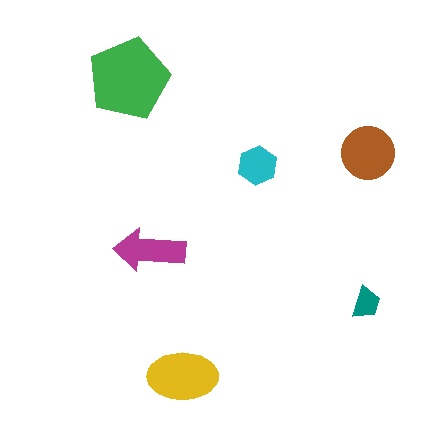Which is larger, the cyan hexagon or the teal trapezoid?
The cyan hexagon.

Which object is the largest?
The green pentagon.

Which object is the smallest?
The teal trapezoid.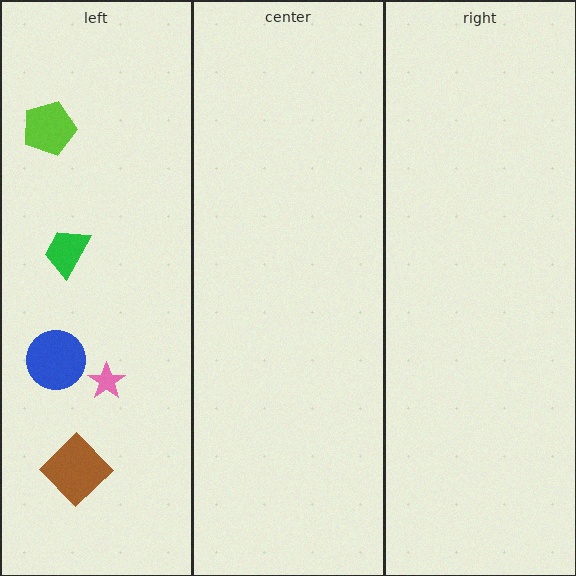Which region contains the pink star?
The left region.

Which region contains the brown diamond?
The left region.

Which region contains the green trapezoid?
The left region.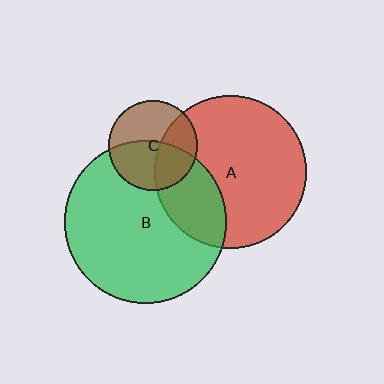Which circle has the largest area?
Circle B (green).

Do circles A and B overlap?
Yes.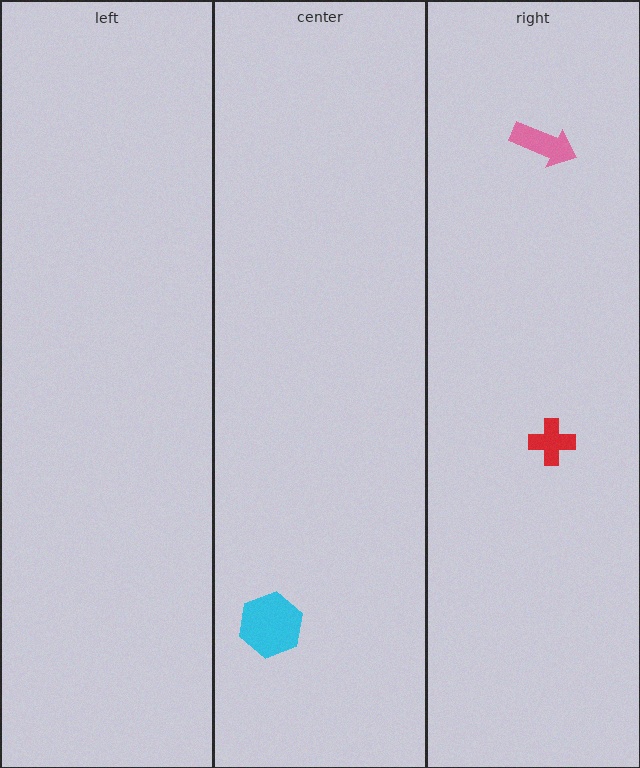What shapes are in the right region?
The red cross, the pink arrow.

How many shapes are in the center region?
1.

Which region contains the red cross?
The right region.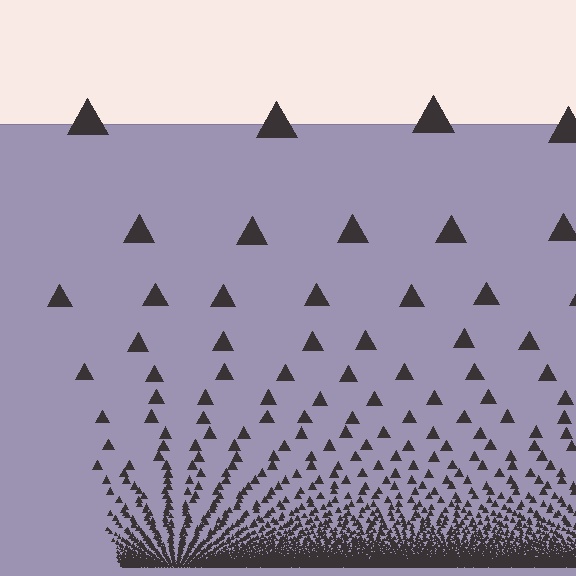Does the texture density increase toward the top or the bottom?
Density increases toward the bottom.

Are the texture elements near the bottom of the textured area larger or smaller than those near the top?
Smaller. The gradient is inverted — elements near the bottom are smaller and denser.